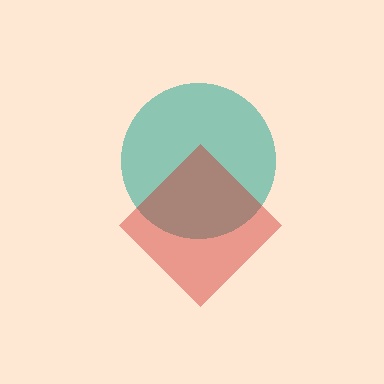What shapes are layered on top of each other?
The layered shapes are: a teal circle, a red diamond.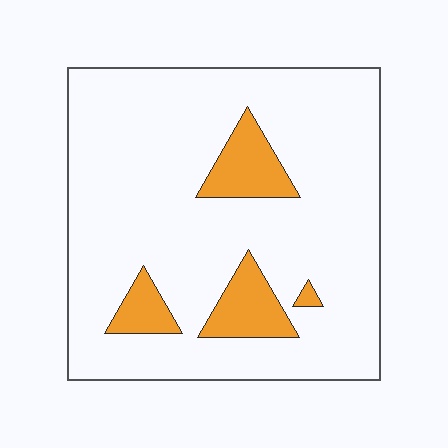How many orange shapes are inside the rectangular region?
4.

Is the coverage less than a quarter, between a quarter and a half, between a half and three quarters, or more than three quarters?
Less than a quarter.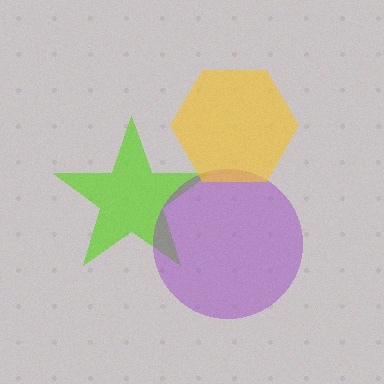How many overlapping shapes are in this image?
There are 3 overlapping shapes in the image.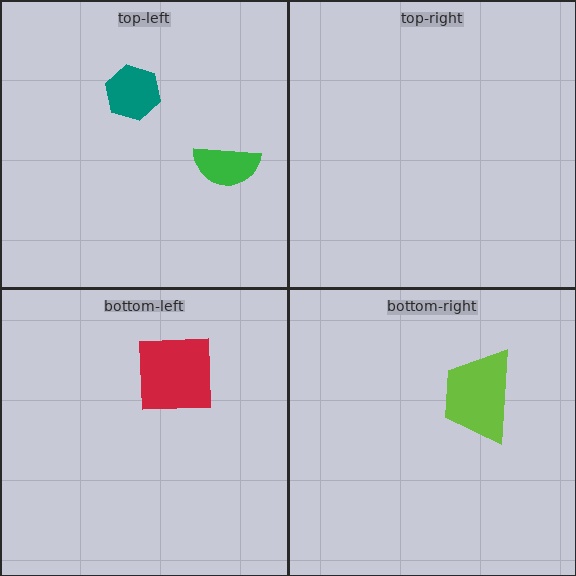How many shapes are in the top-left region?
2.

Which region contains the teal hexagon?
The top-left region.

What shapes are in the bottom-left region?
The red square.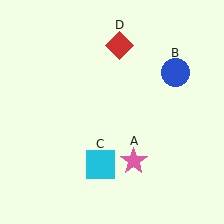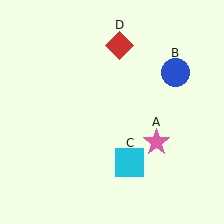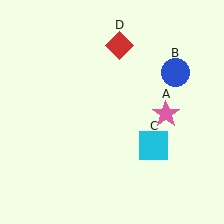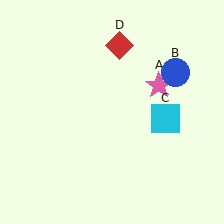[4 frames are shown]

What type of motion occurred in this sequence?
The pink star (object A), cyan square (object C) rotated counterclockwise around the center of the scene.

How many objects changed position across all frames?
2 objects changed position: pink star (object A), cyan square (object C).